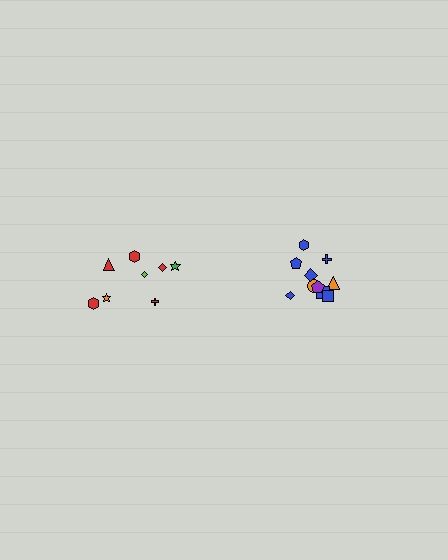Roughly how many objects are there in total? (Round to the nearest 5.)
Roughly 20 objects in total.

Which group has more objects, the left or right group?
The right group.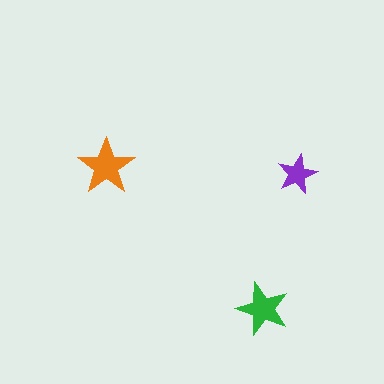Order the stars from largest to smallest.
the orange one, the green one, the purple one.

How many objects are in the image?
There are 3 objects in the image.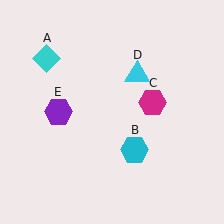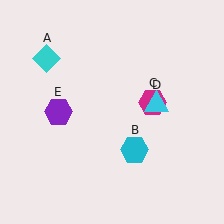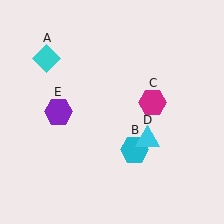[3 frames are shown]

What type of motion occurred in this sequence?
The cyan triangle (object D) rotated clockwise around the center of the scene.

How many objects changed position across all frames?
1 object changed position: cyan triangle (object D).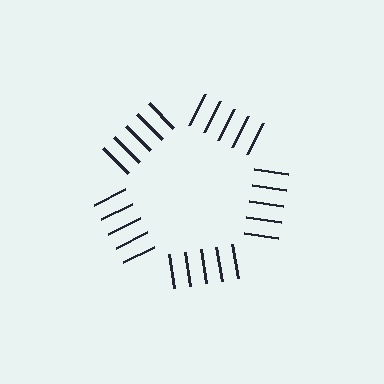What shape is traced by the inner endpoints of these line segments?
An illusory pentagon — the line segments terminate on its edges but no continuous stroke is drawn.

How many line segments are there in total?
25 — 5 along each of the 5 edges.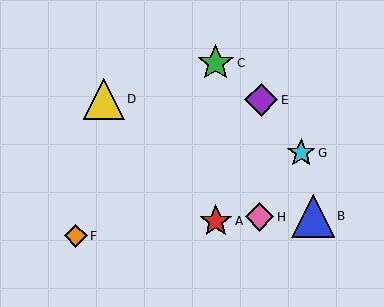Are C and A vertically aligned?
Yes, both are at x≈216.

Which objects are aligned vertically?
Objects A, C are aligned vertically.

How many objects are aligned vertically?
2 objects (A, C) are aligned vertically.